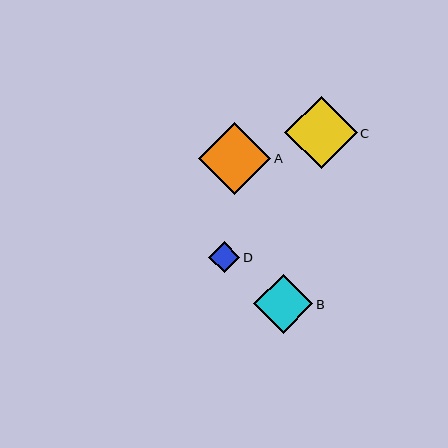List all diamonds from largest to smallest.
From largest to smallest: C, A, B, D.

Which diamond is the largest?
Diamond C is the largest with a size of approximately 73 pixels.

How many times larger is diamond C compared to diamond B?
Diamond C is approximately 1.2 times the size of diamond B.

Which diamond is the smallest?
Diamond D is the smallest with a size of approximately 31 pixels.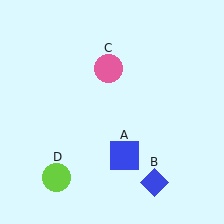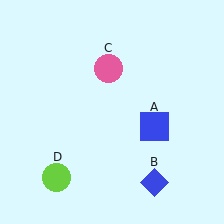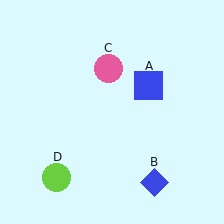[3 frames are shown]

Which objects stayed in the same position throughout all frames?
Blue diamond (object B) and pink circle (object C) and lime circle (object D) remained stationary.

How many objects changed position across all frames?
1 object changed position: blue square (object A).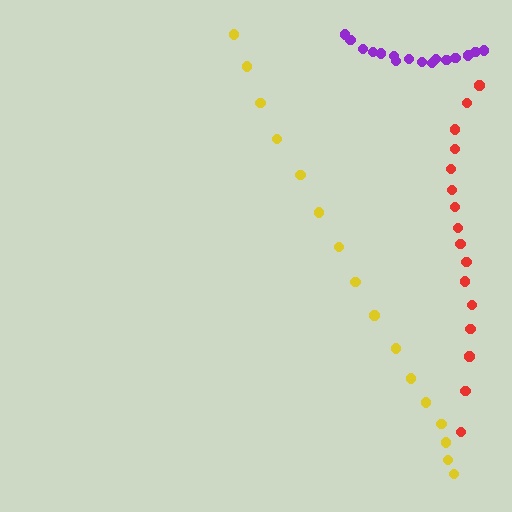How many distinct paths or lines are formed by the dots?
There are 3 distinct paths.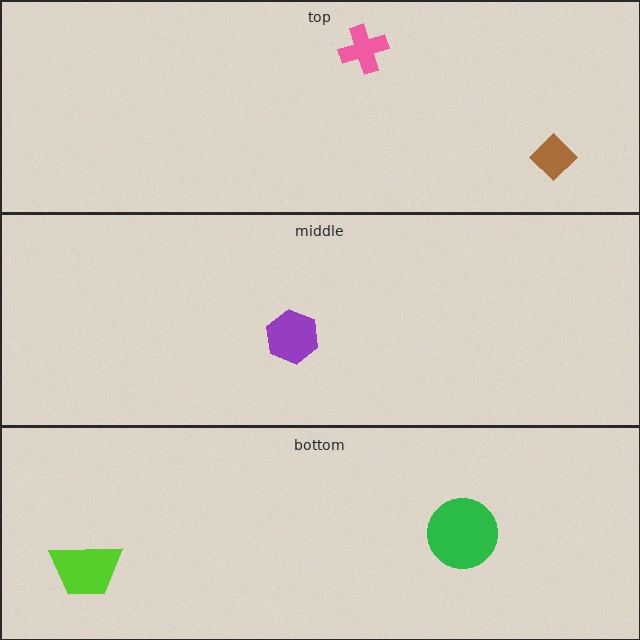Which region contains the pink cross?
The top region.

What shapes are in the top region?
The pink cross, the brown diamond.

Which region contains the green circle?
The bottom region.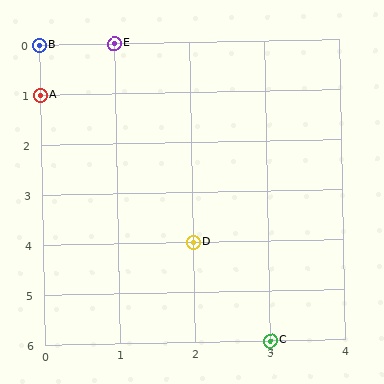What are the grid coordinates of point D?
Point D is at grid coordinates (2, 4).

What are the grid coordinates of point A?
Point A is at grid coordinates (0, 1).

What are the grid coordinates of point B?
Point B is at grid coordinates (0, 0).